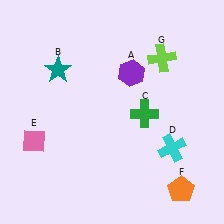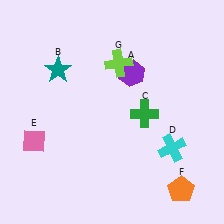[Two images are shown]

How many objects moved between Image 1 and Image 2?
1 object moved between the two images.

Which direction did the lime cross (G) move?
The lime cross (G) moved left.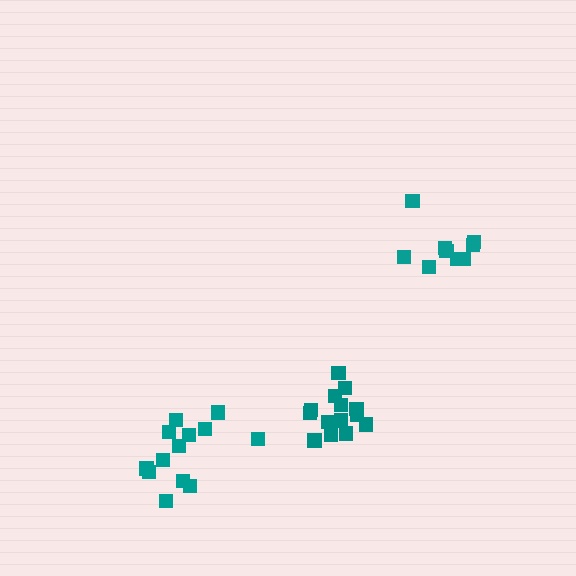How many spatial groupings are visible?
There are 3 spatial groupings.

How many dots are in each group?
Group 1: 9 dots, Group 2: 14 dots, Group 3: 13 dots (36 total).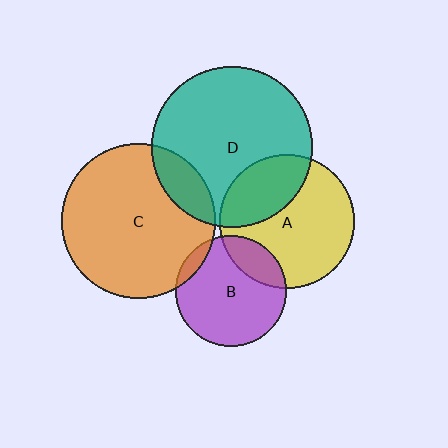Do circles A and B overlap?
Yes.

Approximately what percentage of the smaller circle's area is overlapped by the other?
Approximately 20%.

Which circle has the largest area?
Circle D (teal).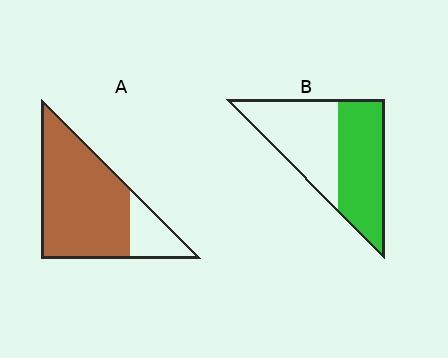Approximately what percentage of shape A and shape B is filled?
A is approximately 80% and B is approximately 50%.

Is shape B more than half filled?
Roughly half.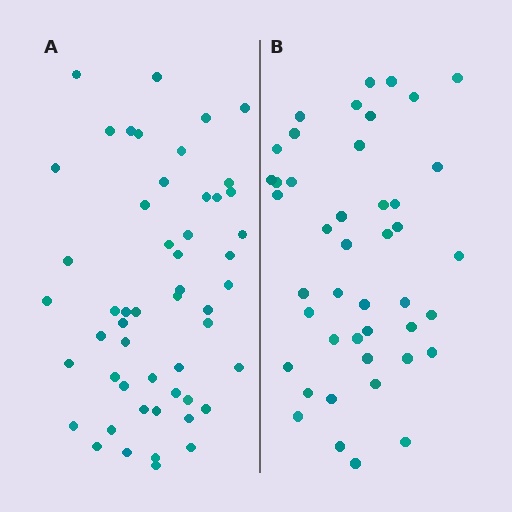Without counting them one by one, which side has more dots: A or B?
Region A (the left region) has more dots.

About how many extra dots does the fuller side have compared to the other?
Region A has roughly 8 or so more dots than region B.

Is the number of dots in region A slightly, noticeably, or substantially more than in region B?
Region A has only slightly more — the two regions are fairly close. The ratio is roughly 1.2 to 1.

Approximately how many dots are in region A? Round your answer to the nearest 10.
About 50 dots. (The exact count is 52, which rounds to 50.)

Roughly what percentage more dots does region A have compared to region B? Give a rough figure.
About 20% more.